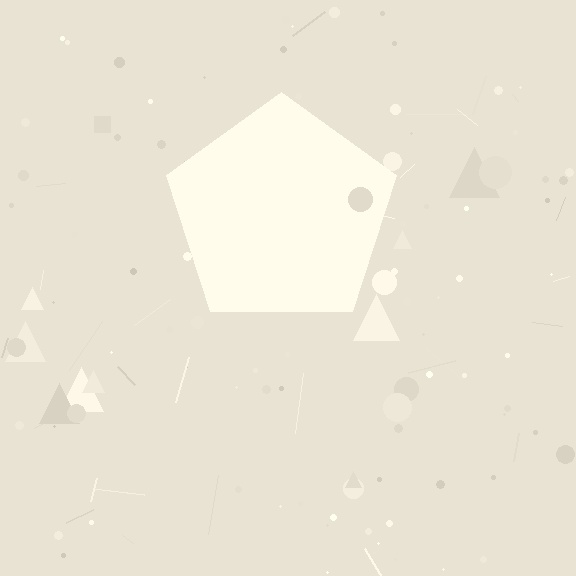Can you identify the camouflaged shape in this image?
The camouflaged shape is a pentagon.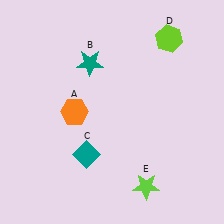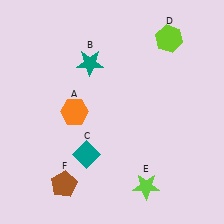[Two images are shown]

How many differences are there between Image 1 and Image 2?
There is 1 difference between the two images.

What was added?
A brown pentagon (F) was added in Image 2.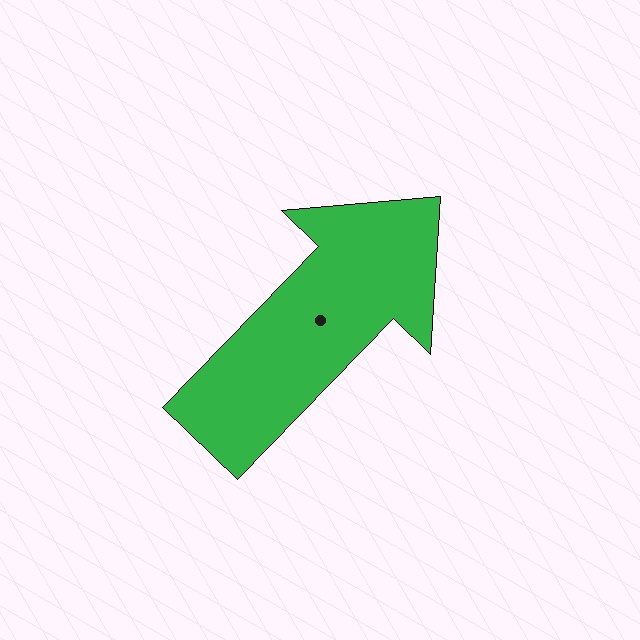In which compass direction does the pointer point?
Northeast.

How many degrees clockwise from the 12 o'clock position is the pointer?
Approximately 44 degrees.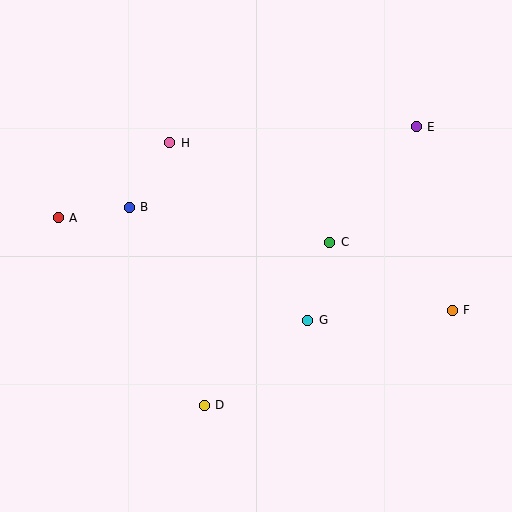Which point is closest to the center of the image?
Point C at (330, 242) is closest to the center.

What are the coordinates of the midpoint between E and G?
The midpoint between E and G is at (362, 224).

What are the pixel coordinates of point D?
Point D is at (204, 405).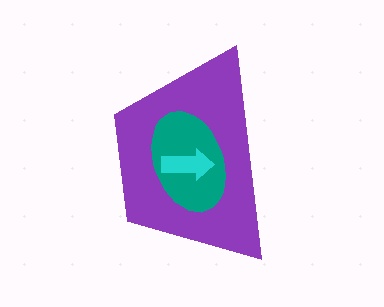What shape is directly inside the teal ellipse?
The cyan arrow.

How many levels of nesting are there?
3.